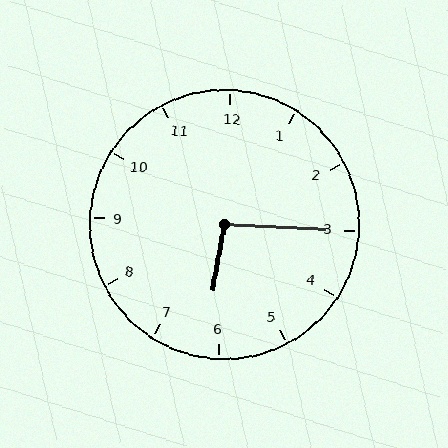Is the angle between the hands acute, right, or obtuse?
It is obtuse.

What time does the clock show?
6:15.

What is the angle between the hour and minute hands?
Approximately 98 degrees.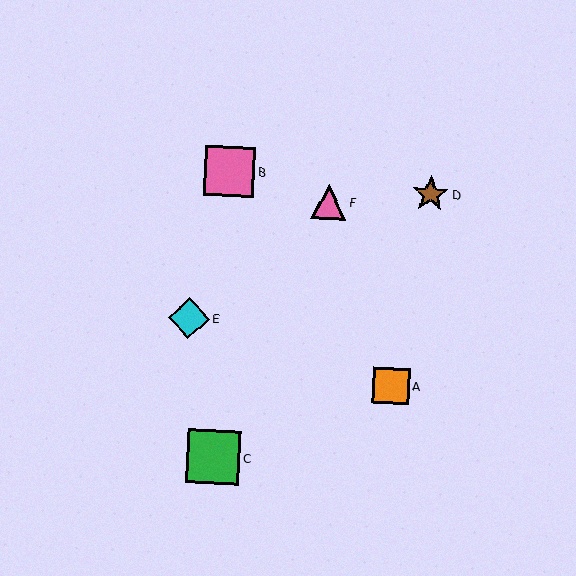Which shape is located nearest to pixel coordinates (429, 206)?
The brown star (labeled D) at (431, 194) is nearest to that location.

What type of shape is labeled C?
Shape C is a green square.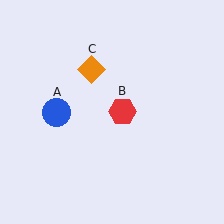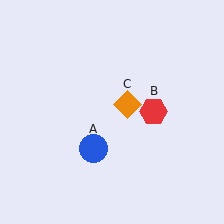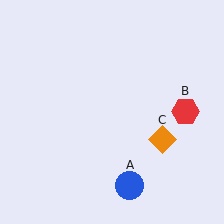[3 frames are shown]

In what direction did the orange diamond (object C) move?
The orange diamond (object C) moved down and to the right.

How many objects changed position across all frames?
3 objects changed position: blue circle (object A), red hexagon (object B), orange diamond (object C).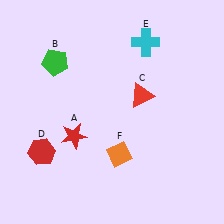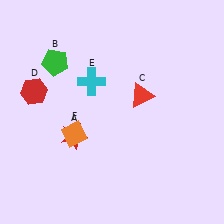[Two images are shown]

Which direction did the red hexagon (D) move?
The red hexagon (D) moved up.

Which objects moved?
The objects that moved are: the red hexagon (D), the cyan cross (E), the orange diamond (F).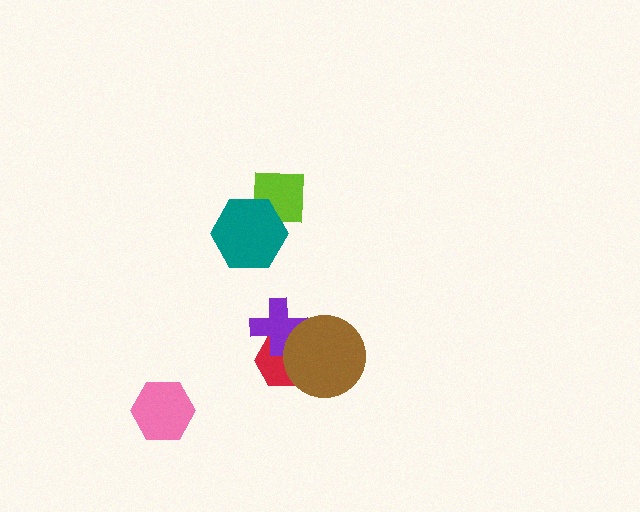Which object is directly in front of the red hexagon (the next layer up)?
The purple cross is directly in front of the red hexagon.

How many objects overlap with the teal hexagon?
1 object overlaps with the teal hexagon.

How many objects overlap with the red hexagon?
2 objects overlap with the red hexagon.